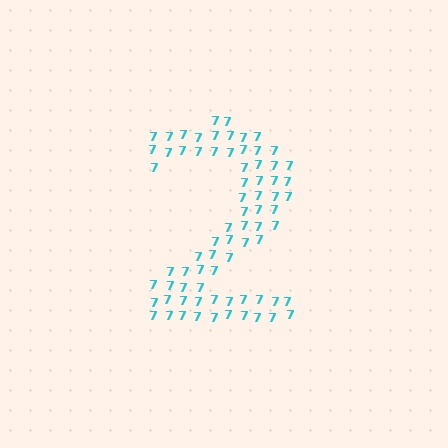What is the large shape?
The large shape is the digit 2.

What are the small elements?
The small elements are digit 7's.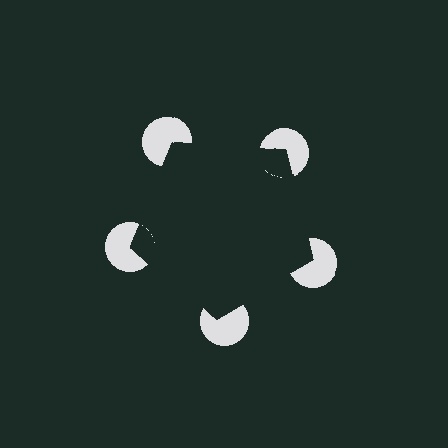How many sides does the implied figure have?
5 sides.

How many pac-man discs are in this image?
There are 5 — one at each vertex of the illusory pentagon.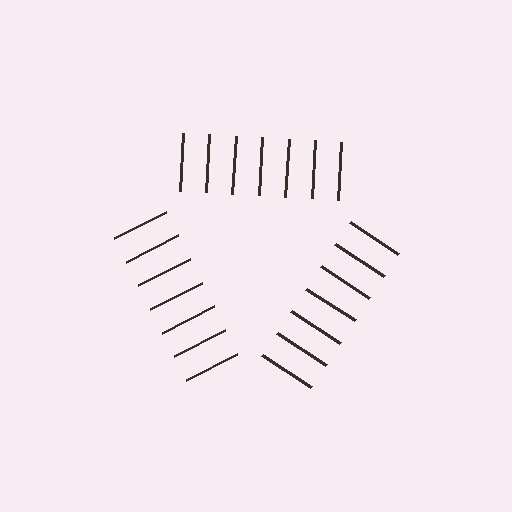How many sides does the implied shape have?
3 sides — the line-ends trace a triangle.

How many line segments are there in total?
21 — 7 along each of the 3 edges.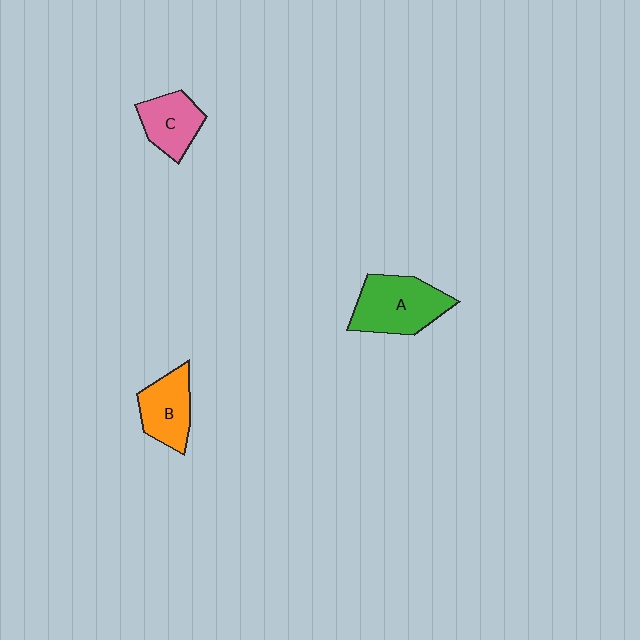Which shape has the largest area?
Shape A (green).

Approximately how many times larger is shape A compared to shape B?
Approximately 1.4 times.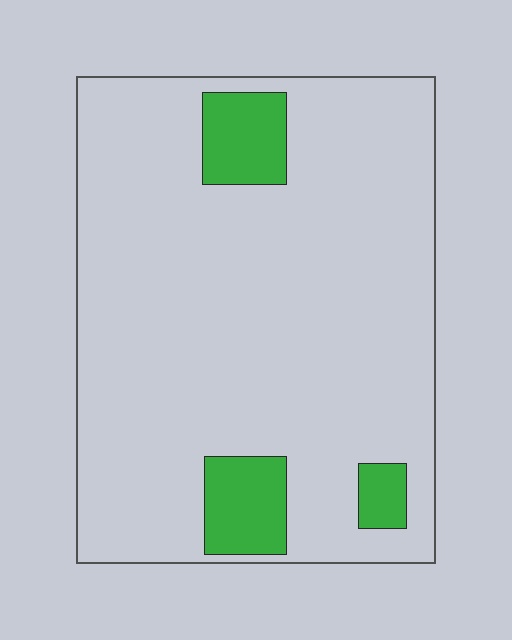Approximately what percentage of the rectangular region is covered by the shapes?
Approximately 10%.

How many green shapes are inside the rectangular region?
3.